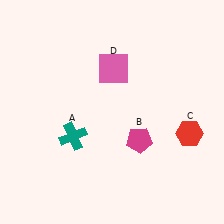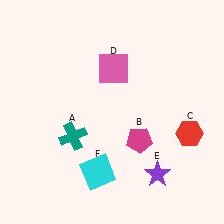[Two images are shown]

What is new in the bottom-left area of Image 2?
A cyan square (F) was added in the bottom-left area of Image 2.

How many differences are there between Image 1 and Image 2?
There are 2 differences between the two images.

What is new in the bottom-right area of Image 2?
A purple star (E) was added in the bottom-right area of Image 2.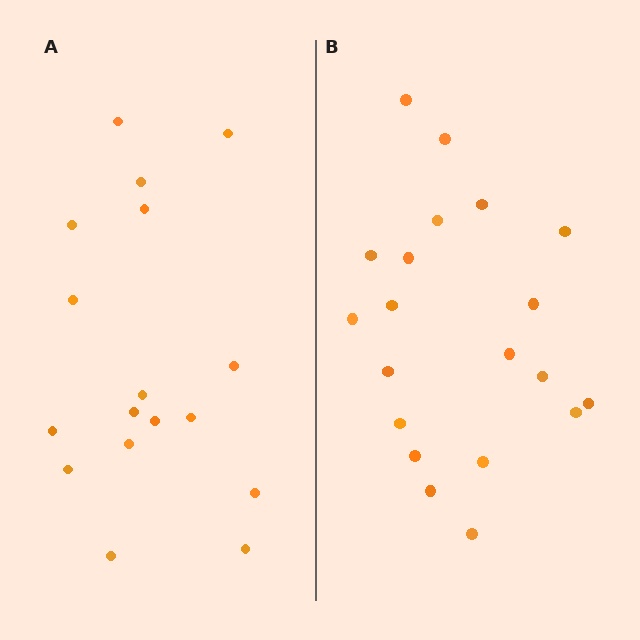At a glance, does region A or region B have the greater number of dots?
Region B (the right region) has more dots.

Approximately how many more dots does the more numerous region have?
Region B has just a few more — roughly 2 or 3 more dots than region A.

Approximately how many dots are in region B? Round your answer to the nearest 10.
About 20 dots.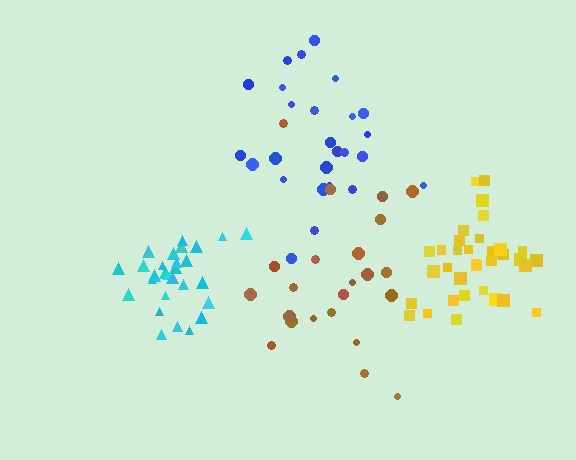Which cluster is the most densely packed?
Cyan.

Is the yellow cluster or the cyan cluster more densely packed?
Cyan.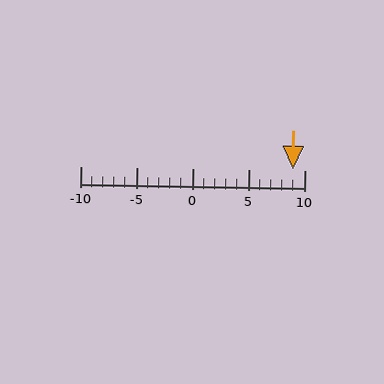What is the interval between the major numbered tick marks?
The major tick marks are spaced 5 units apart.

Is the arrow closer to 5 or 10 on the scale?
The arrow is closer to 10.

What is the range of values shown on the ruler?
The ruler shows values from -10 to 10.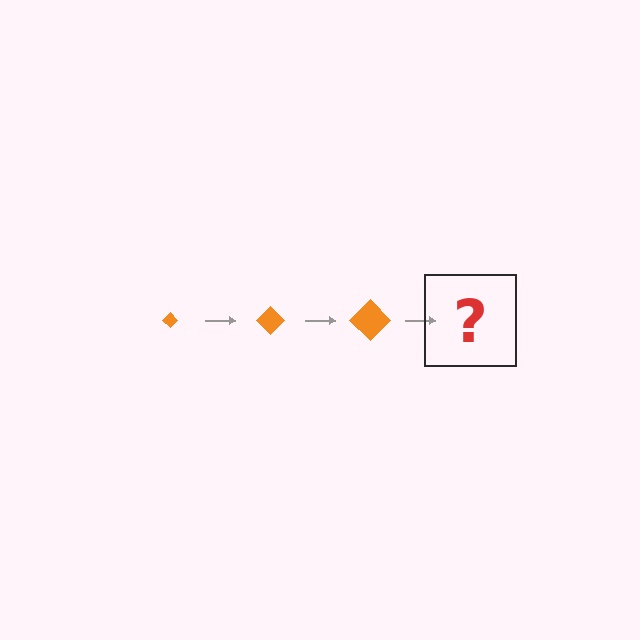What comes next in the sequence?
The next element should be an orange diamond, larger than the previous one.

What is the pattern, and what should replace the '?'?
The pattern is that the diamond gets progressively larger each step. The '?' should be an orange diamond, larger than the previous one.